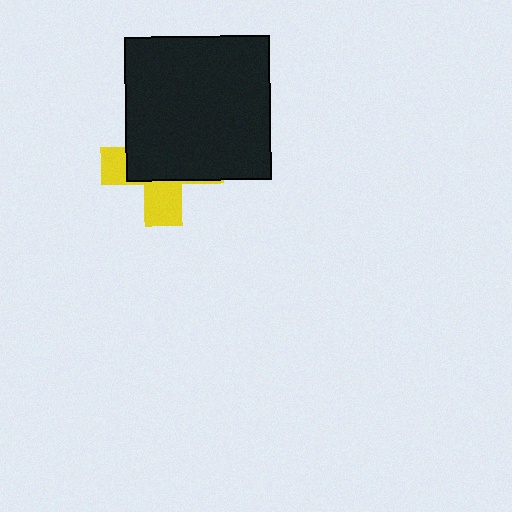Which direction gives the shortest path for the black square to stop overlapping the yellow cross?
Moving up gives the shortest separation.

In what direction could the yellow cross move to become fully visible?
The yellow cross could move down. That would shift it out from behind the black square entirely.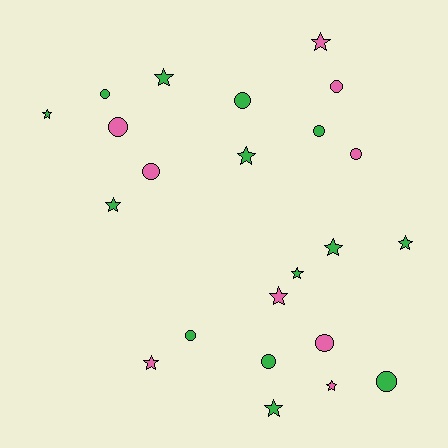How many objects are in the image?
There are 23 objects.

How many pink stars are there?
There are 4 pink stars.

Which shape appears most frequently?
Star, with 12 objects.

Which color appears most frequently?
Green, with 14 objects.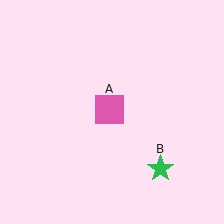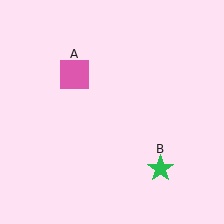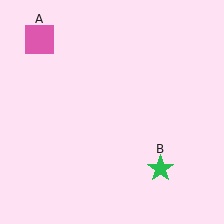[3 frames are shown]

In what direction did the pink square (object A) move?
The pink square (object A) moved up and to the left.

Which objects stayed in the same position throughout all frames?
Green star (object B) remained stationary.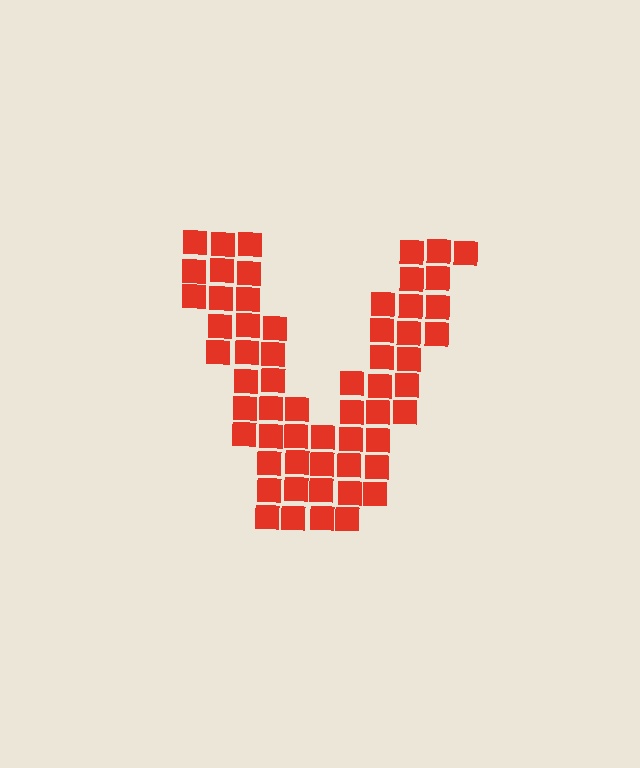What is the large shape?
The large shape is the letter V.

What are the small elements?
The small elements are squares.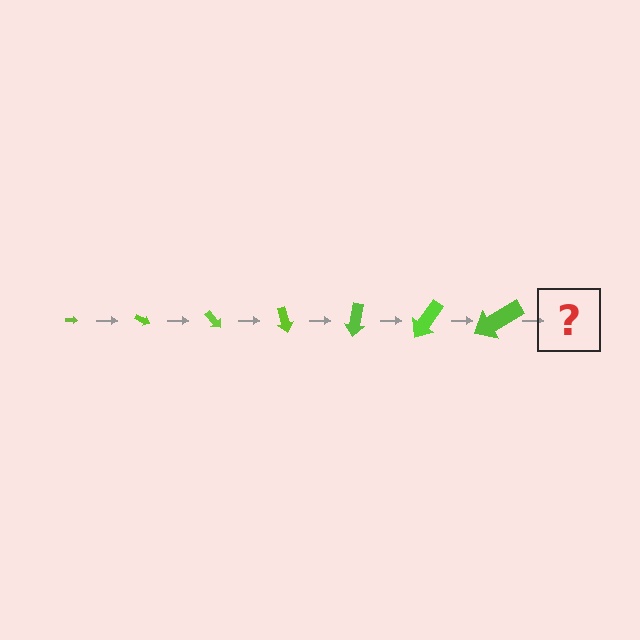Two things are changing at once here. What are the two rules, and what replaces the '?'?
The two rules are that the arrow grows larger each step and it rotates 25 degrees each step. The '?' should be an arrow, larger than the previous one and rotated 175 degrees from the start.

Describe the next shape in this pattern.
It should be an arrow, larger than the previous one and rotated 175 degrees from the start.